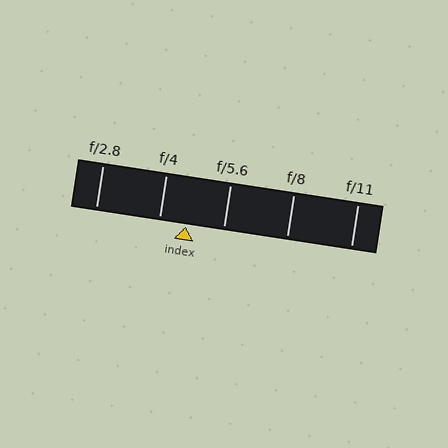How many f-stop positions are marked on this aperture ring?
There are 5 f-stop positions marked.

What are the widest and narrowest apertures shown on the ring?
The widest aperture shown is f/2.8 and the narrowest is f/11.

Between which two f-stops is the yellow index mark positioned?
The index mark is between f/4 and f/5.6.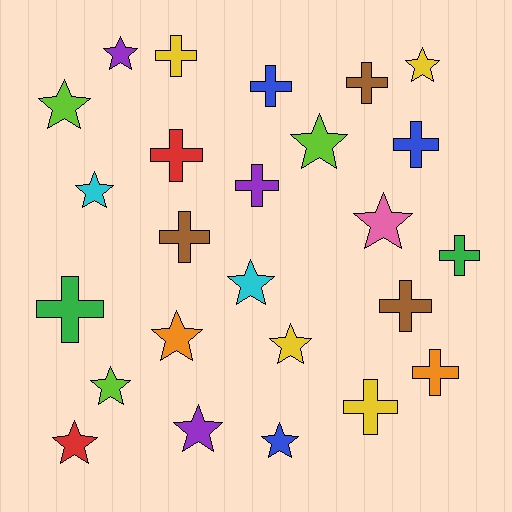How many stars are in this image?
There are 13 stars.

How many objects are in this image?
There are 25 objects.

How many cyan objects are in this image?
There are 2 cyan objects.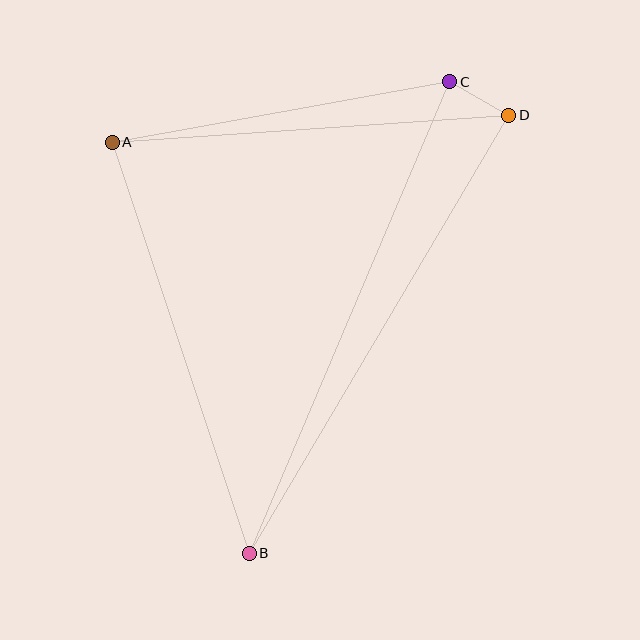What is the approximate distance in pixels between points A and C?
The distance between A and C is approximately 343 pixels.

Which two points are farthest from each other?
Points B and C are farthest from each other.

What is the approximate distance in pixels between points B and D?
The distance between B and D is approximately 509 pixels.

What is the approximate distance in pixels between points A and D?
The distance between A and D is approximately 397 pixels.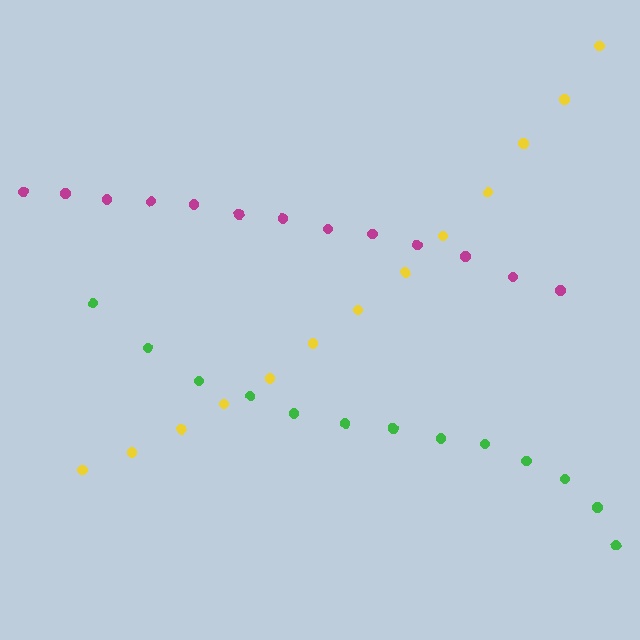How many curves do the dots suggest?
There are 3 distinct paths.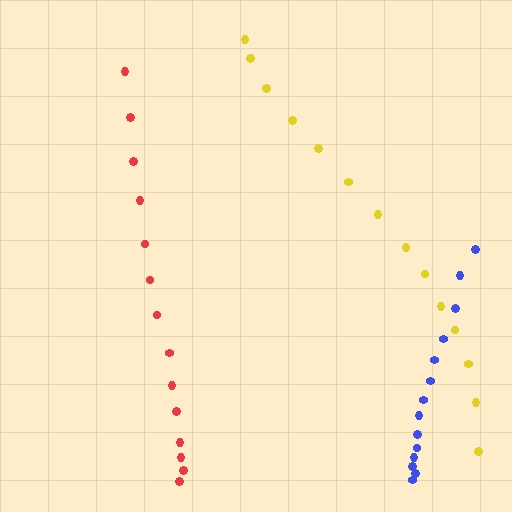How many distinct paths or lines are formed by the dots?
There are 3 distinct paths.